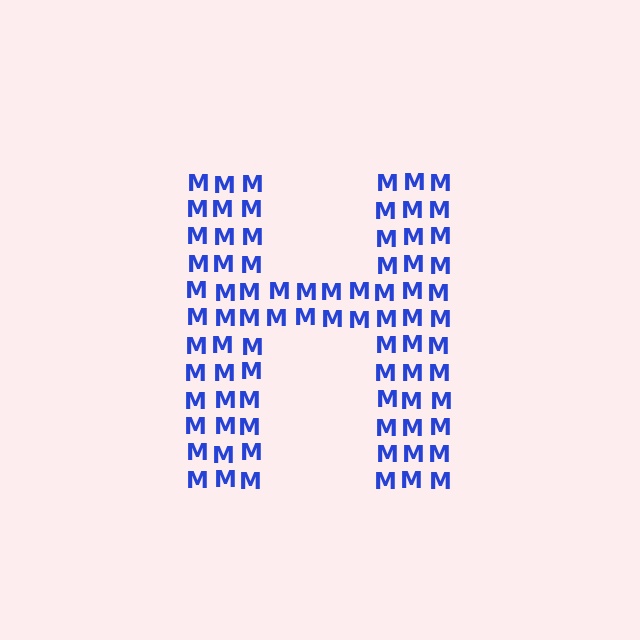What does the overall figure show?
The overall figure shows the letter H.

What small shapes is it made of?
It is made of small letter M's.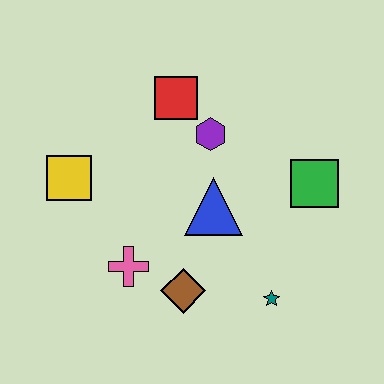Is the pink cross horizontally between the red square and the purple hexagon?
No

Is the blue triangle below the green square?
Yes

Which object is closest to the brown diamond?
The pink cross is closest to the brown diamond.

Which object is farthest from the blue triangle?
The yellow square is farthest from the blue triangle.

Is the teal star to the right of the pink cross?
Yes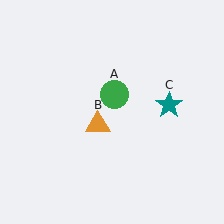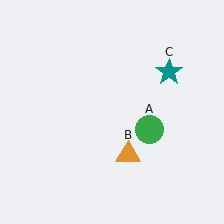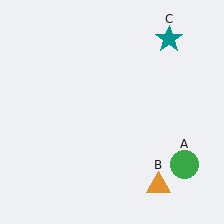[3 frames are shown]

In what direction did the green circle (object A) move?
The green circle (object A) moved down and to the right.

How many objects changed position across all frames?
3 objects changed position: green circle (object A), orange triangle (object B), teal star (object C).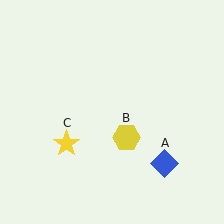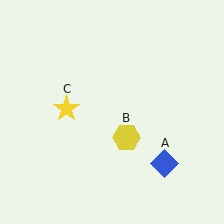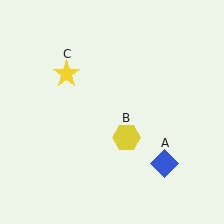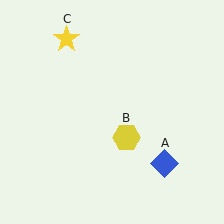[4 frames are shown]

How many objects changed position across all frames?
1 object changed position: yellow star (object C).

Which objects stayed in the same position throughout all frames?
Blue diamond (object A) and yellow hexagon (object B) remained stationary.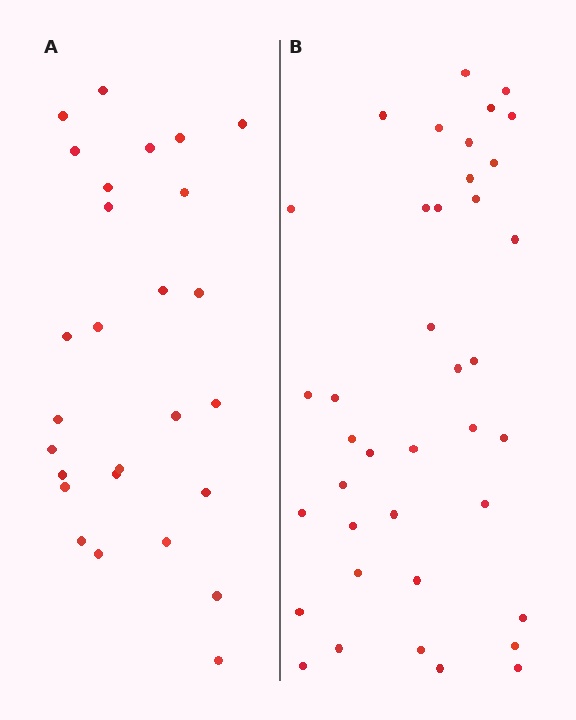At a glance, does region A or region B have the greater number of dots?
Region B (the right region) has more dots.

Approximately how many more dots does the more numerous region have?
Region B has roughly 12 or so more dots than region A.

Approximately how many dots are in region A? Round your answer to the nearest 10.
About 30 dots. (The exact count is 27, which rounds to 30.)